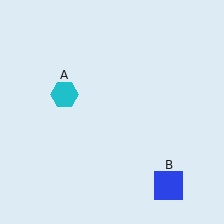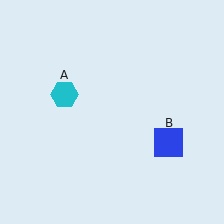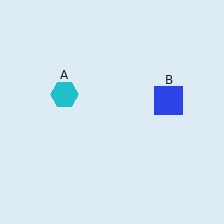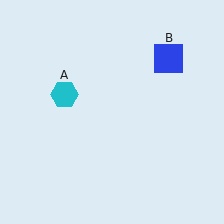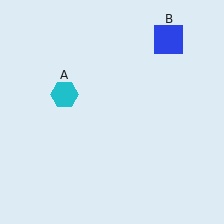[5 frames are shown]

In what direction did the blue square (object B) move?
The blue square (object B) moved up.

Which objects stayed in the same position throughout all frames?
Cyan hexagon (object A) remained stationary.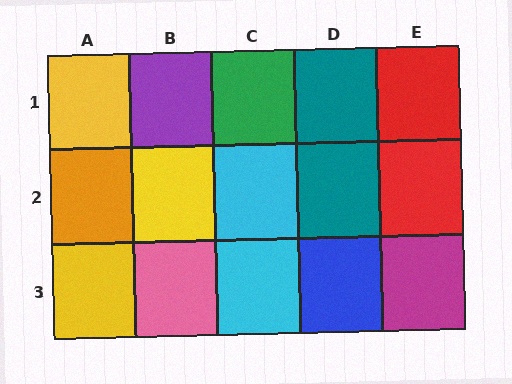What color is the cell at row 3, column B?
Pink.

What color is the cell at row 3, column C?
Cyan.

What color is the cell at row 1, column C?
Green.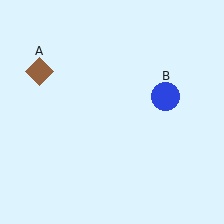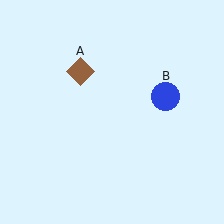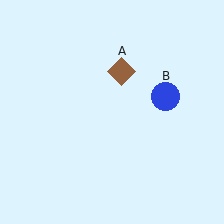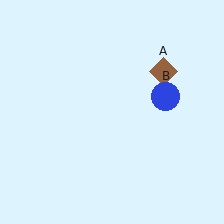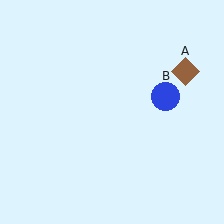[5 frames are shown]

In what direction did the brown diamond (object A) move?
The brown diamond (object A) moved right.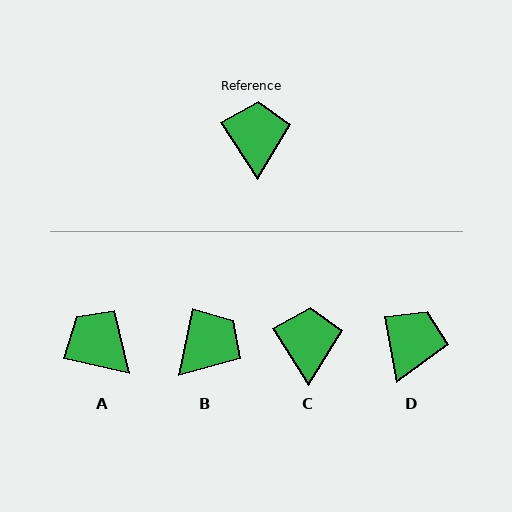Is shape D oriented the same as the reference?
No, it is off by about 22 degrees.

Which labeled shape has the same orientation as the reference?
C.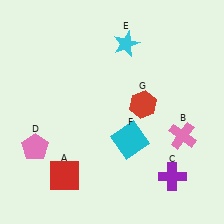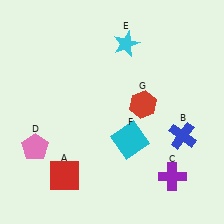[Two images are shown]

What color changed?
The cross (B) changed from pink in Image 1 to blue in Image 2.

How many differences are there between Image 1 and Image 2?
There is 1 difference between the two images.